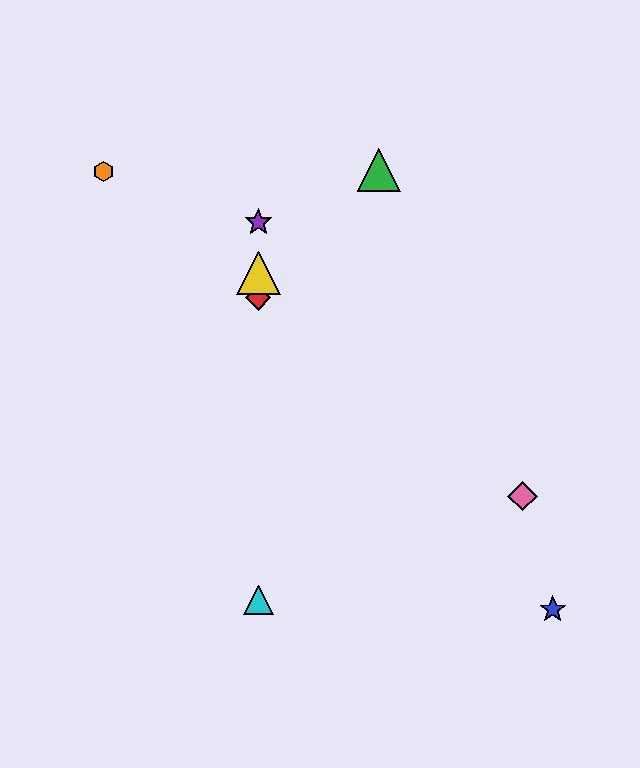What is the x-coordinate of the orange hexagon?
The orange hexagon is at x≈103.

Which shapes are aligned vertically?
The red diamond, the yellow triangle, the purple star, the cyan triangle are aligned vertically.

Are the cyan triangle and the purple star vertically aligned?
Yes, both are at x≈258.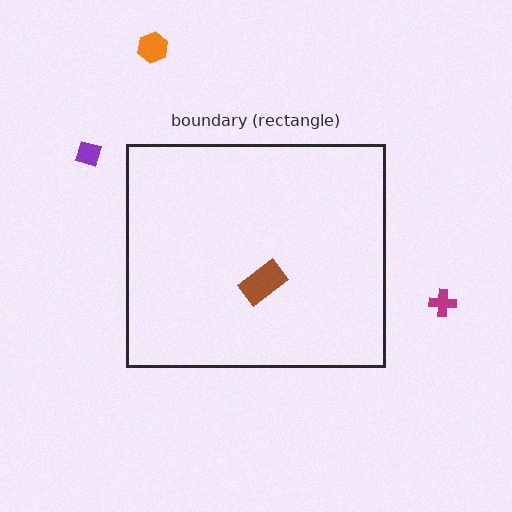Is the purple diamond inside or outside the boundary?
Outside.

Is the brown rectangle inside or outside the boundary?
Inside.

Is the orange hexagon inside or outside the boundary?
Outside.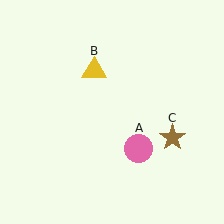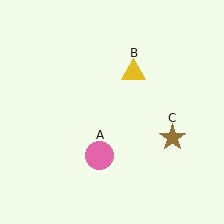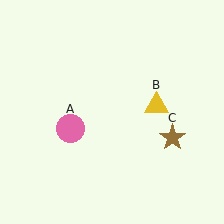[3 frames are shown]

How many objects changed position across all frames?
2 objects changed position: pink circle (object A), yellow triangle (object B).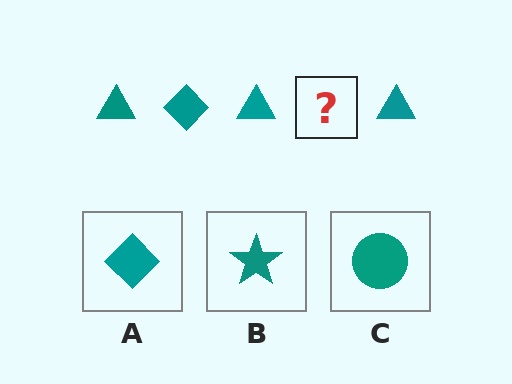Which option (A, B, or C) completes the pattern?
A.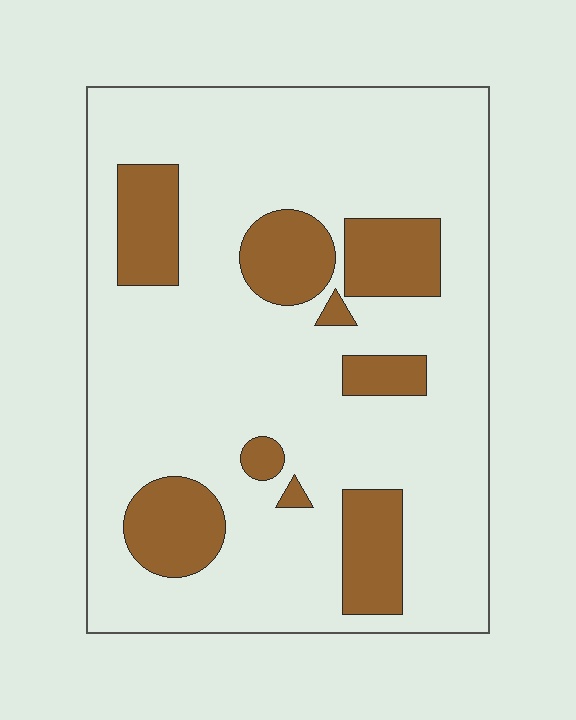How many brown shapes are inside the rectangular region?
9.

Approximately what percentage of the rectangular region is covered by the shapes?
Approximately 20%.